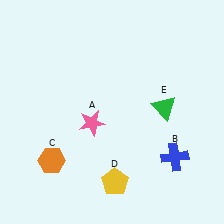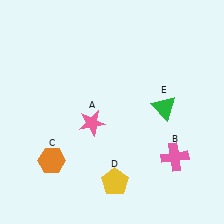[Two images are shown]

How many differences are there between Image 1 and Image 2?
There is 1 difference between the two images.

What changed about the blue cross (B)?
In Image 1, B is blue. In Image 2, it changed to pink.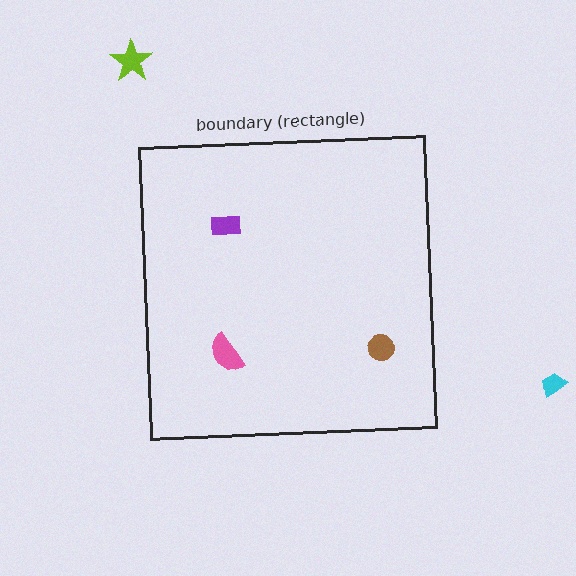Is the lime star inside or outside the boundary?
Outside.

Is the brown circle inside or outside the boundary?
Inside.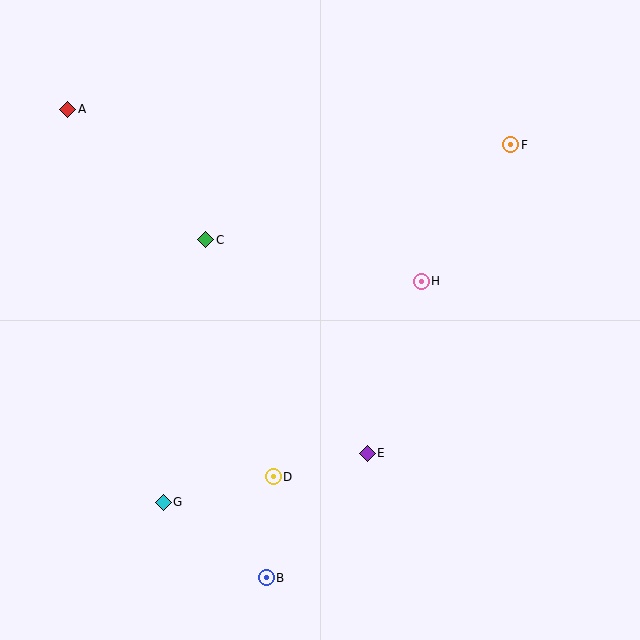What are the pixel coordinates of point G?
Point G is at (163, 502).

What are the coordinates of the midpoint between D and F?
The midpoint between D and F is at (392, 311).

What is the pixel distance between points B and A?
The distance between B and A is 509 pixels.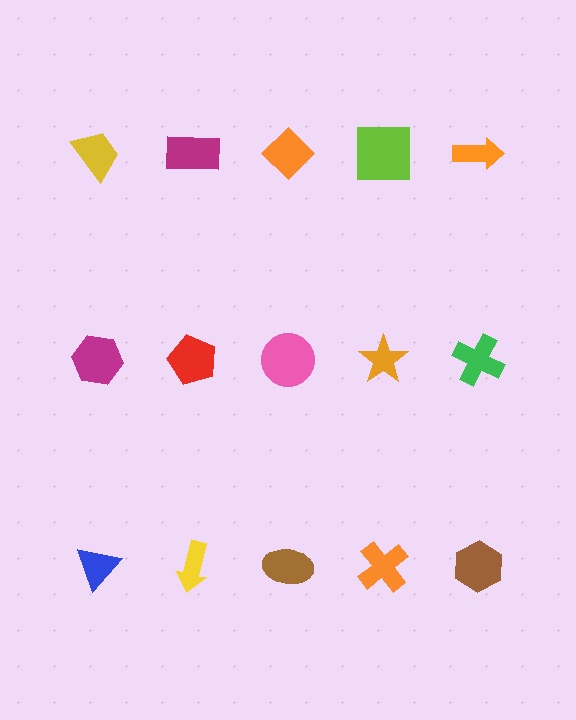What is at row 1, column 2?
A magenta rectangle.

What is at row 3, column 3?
A brown ellipse.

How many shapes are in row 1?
5 shapes.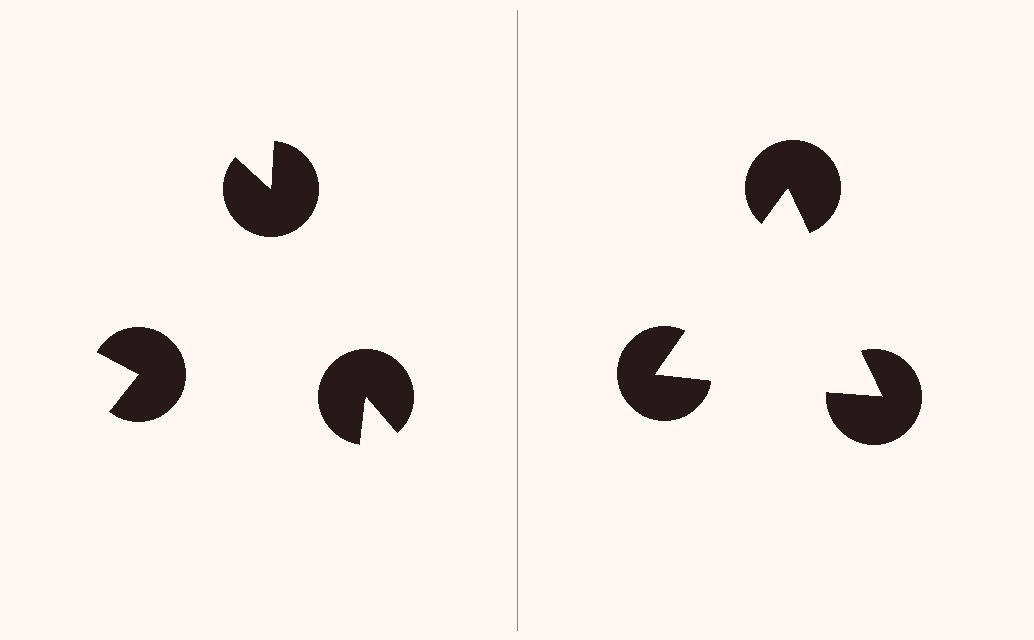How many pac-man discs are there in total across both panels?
6 — 3 on each side.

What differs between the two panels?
The pac-man discs are positioned identically on both sides; only the wedge orientations differ. On the right they align to a triangle; on the left they are misaligned.